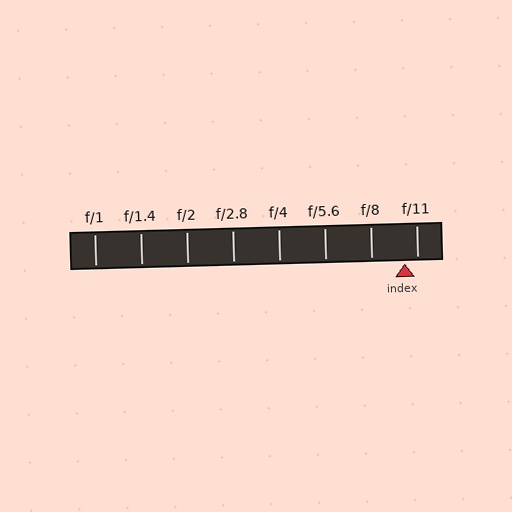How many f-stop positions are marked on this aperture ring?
There are 8 f-stop positions marked.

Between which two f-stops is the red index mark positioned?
The index mark is between f/8 and f/11.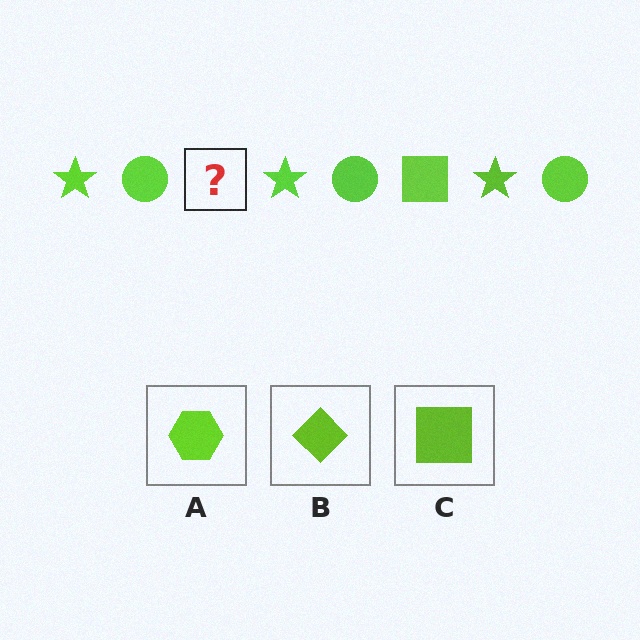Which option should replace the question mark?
Option C.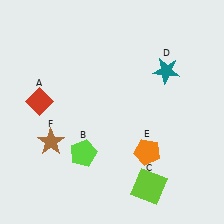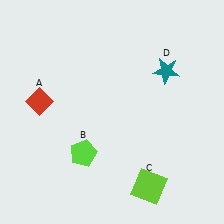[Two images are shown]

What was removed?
The brown star (F), the orange pentagon (E) were removed in Image 2.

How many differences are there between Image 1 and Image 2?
There are 2 differences between the two images.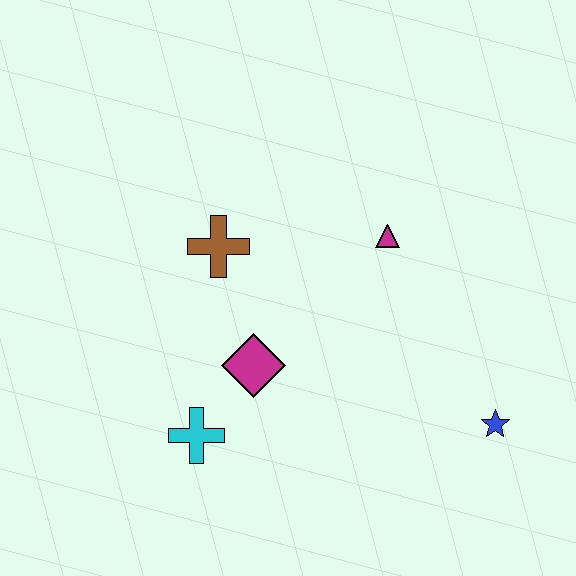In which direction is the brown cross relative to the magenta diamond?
The brown cross is above the magenta diamond.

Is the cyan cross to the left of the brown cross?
Yes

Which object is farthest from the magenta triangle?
The cyan cross is farthest from the magenta triangle.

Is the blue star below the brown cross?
Yes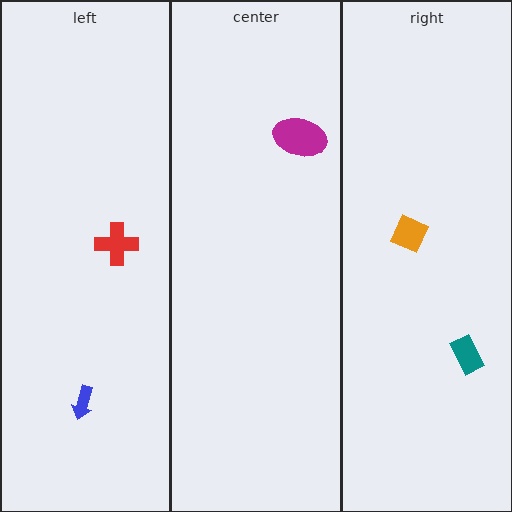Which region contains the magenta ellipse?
The center region.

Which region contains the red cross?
The left region.